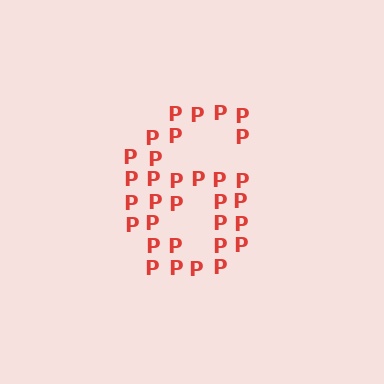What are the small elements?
The small elements are letter P's.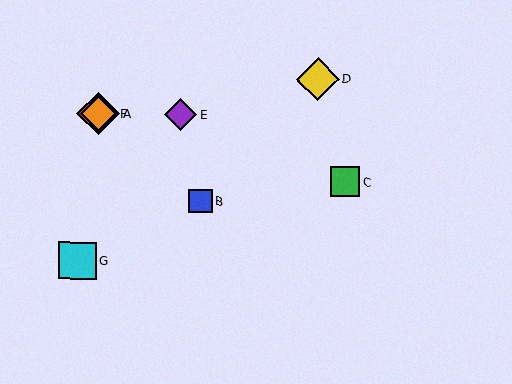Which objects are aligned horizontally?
Objects A, E, F are aligned horizontally.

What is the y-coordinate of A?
Object A is at y≈113.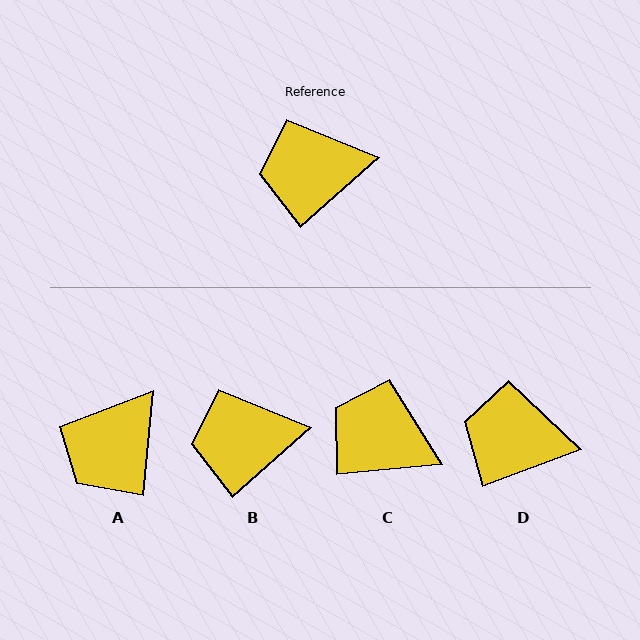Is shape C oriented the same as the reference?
No, it is off by about 36 degrees.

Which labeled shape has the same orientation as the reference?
B.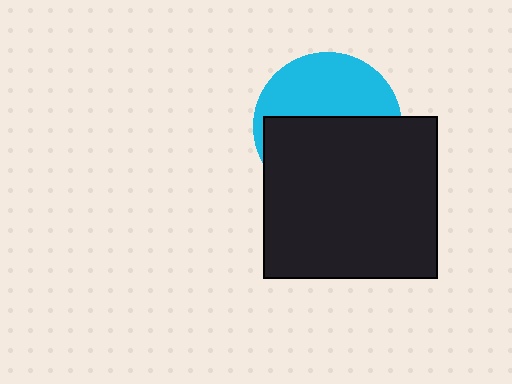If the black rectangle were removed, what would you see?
You would see the complete cyan circle.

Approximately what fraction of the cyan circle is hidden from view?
Roughly 57% of the cyan circle is hidden behind the black rectangle.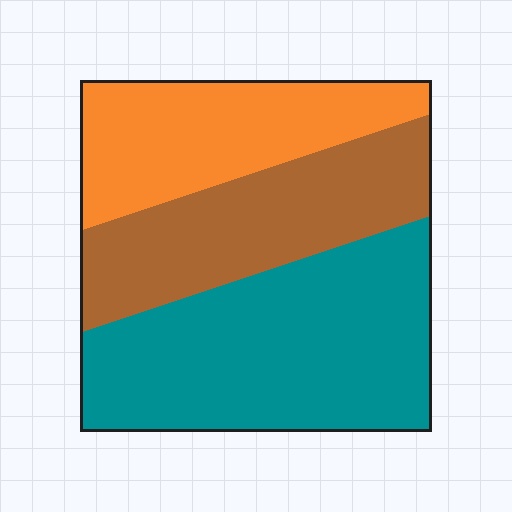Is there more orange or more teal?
Teal.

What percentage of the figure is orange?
Orange covers 26% of the figure.